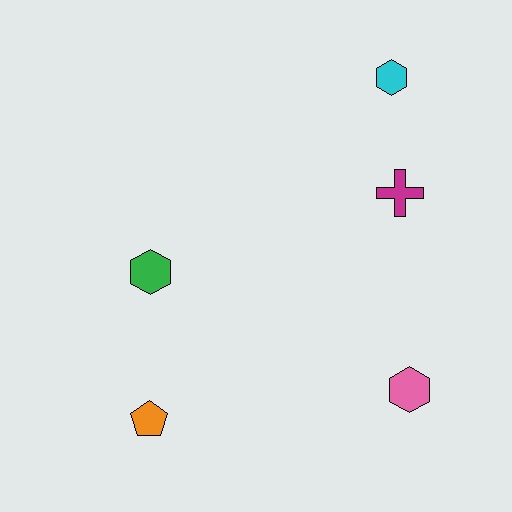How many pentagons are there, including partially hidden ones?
There is 1 pentagon.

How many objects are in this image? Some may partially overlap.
There are 5 objects.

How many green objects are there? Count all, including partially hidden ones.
There is 1 green object.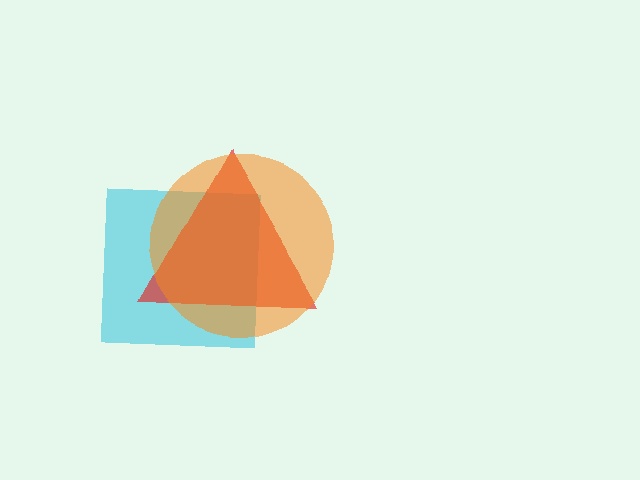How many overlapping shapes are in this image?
There are 3 overlapping shapes in the image.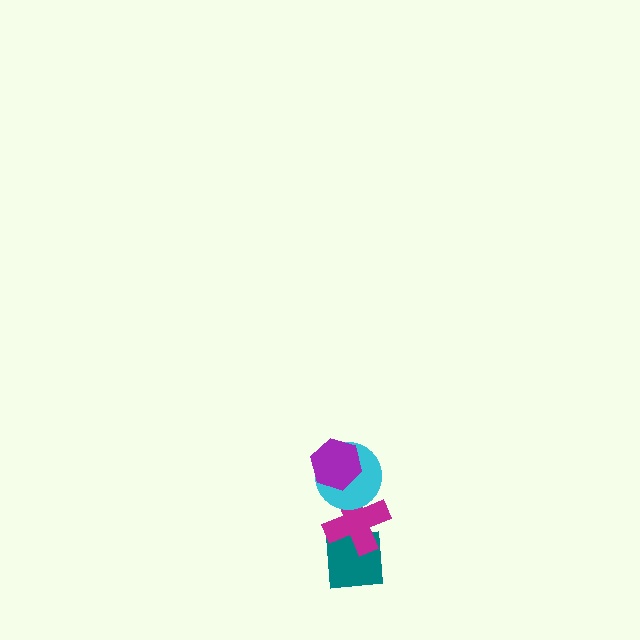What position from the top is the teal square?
The teal square is 4th from the top.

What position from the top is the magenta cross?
The magenta cross is 3rd from the top.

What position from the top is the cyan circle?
The cyan circle is 2nd from the top.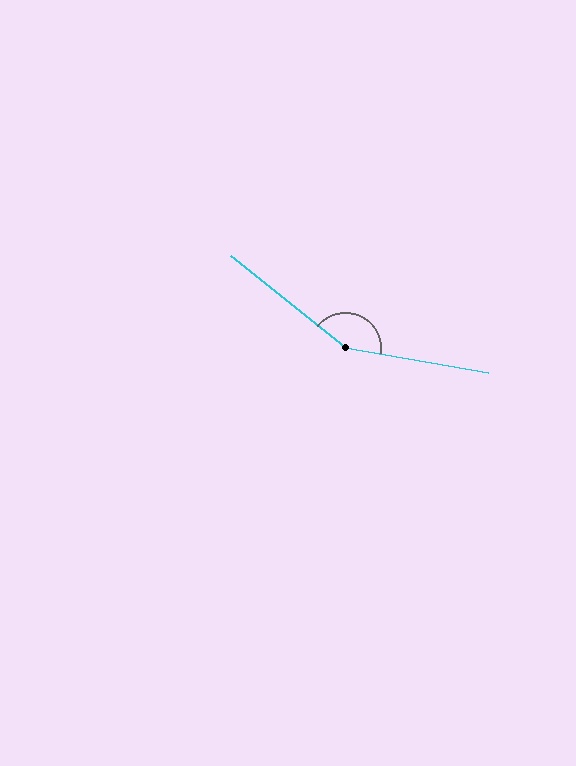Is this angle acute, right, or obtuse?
It is obtuse.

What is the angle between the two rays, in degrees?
Approximately 151 degrees.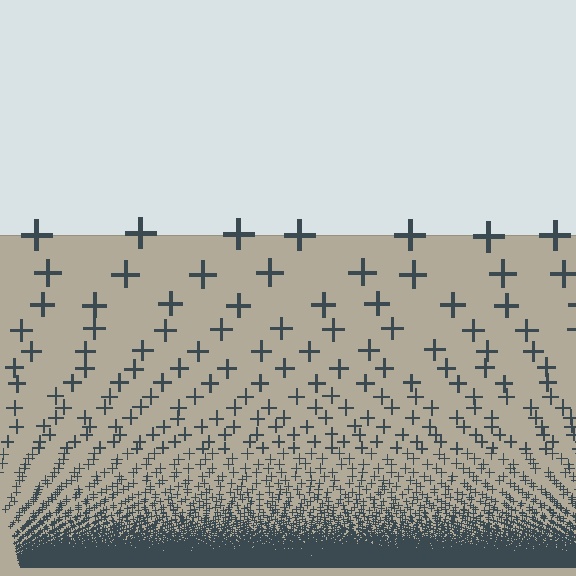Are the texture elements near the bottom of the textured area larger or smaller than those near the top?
Smaller. The gradient is inverted — elements near the bottom are smaller and denser.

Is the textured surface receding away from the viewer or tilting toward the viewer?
The surface appears to tilt toward the viewer. Texture elements get larger and sparser toward the top.